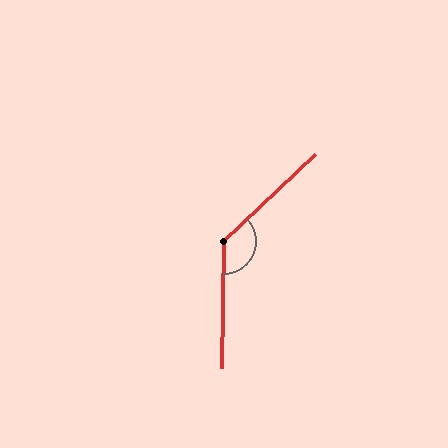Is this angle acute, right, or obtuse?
It is obtuse.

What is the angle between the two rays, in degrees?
Approximately 134 degrees.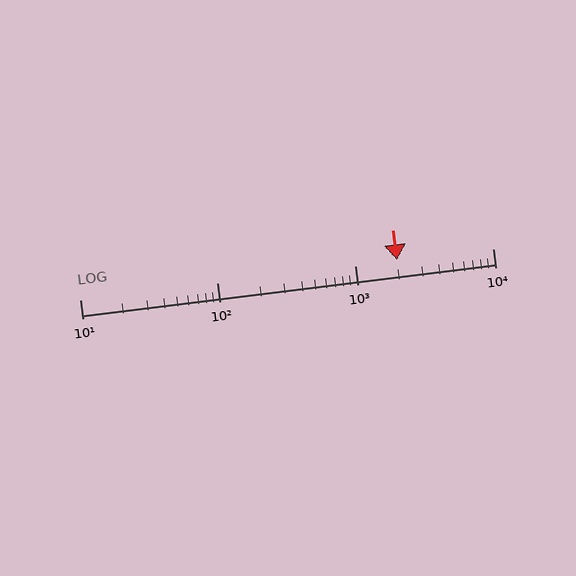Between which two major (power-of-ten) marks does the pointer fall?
The pointer is between 1000 and 10000.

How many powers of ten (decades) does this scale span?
The scale spans 3 decades, from 10 to 10000.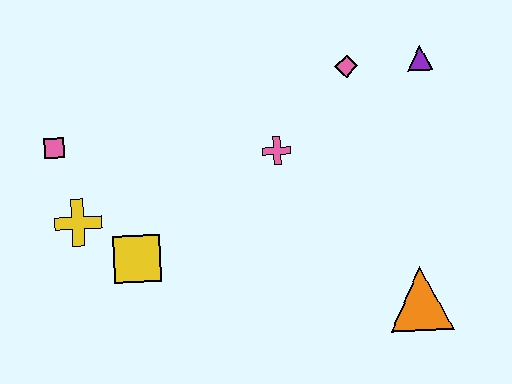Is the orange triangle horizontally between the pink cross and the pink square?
No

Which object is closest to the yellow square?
The yellow cross is closest to the yellow square.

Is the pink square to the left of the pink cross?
Yes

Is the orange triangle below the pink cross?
Yes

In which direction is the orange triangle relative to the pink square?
The orange triangle is to the right of the pink square.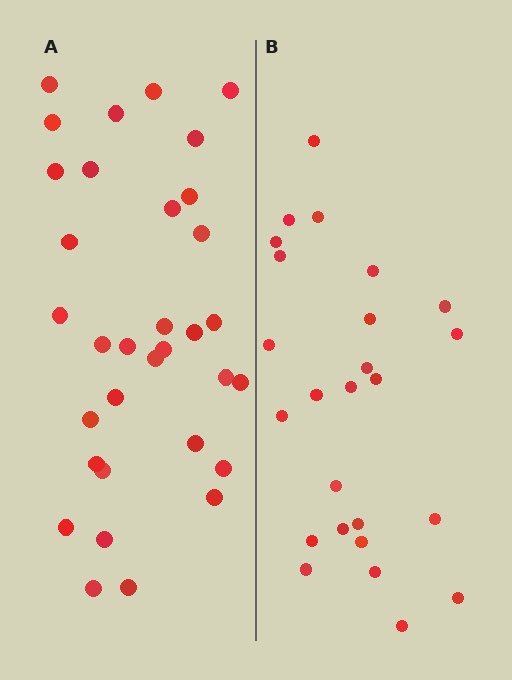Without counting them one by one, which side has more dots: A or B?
Region A (the left region) has more dots.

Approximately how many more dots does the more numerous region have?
Region A has roughly 8 or so more dots than region B.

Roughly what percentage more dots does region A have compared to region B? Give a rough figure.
About 30% more.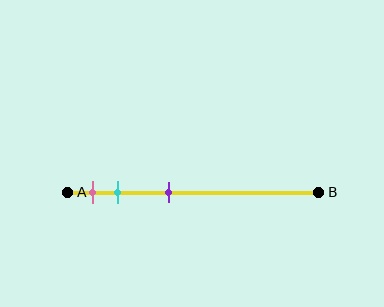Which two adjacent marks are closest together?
The pink and cyan marks are the closest adjacent pair.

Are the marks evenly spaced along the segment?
No, the marks are not evenly spaced.